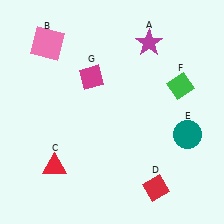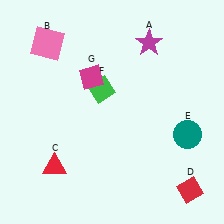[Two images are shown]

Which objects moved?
The objects that moved are: the red diamond (D), the green diamond (F).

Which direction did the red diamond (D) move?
The red diamond (D) moved right.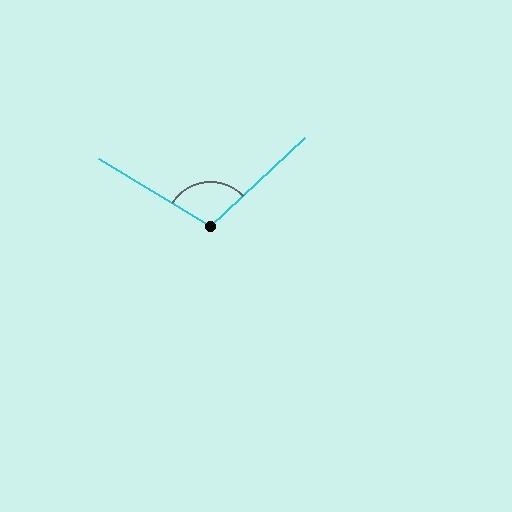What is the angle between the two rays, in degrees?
Approximately 106 degrees.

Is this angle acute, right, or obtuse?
It is obtuse.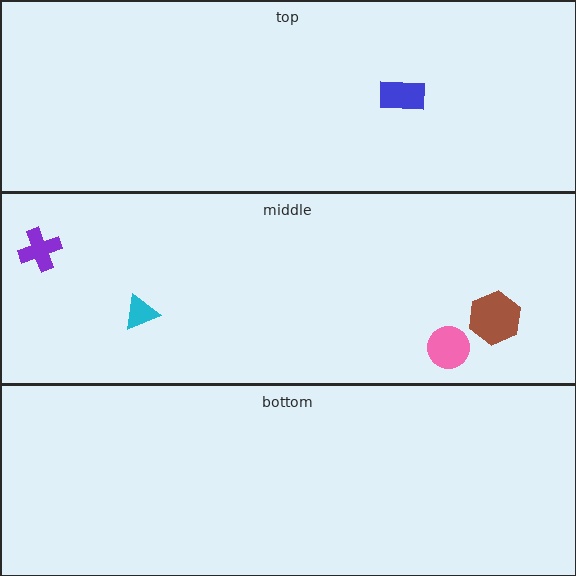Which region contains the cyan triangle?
The middle region.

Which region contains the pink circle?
The middle region.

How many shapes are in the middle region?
4.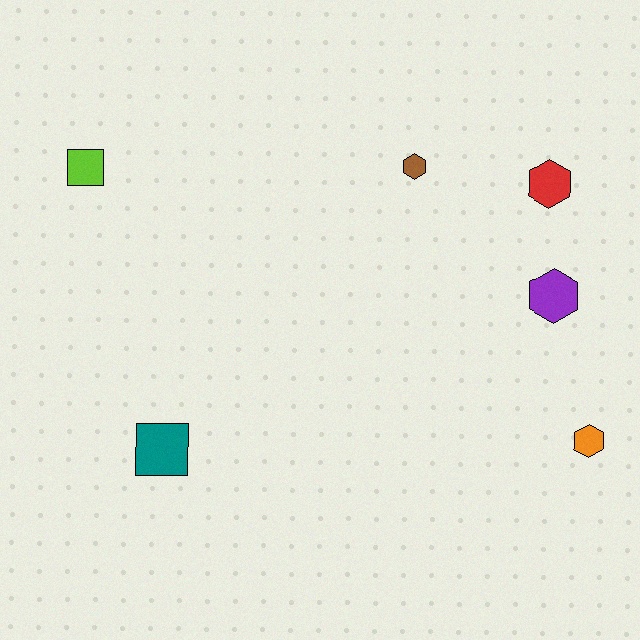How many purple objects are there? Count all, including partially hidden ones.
There is 1 purple object.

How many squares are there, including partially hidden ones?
There are 2 squares.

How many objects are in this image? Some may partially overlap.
There are 6 objects.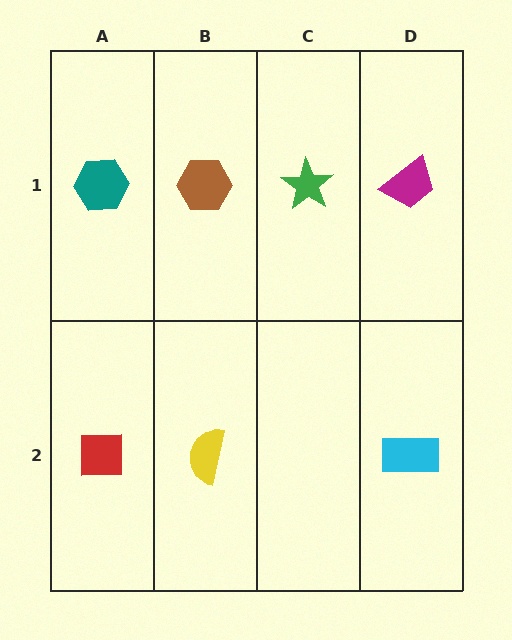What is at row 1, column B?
A brown hexagon.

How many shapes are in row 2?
3 shapes.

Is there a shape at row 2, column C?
No, that cell is empty.